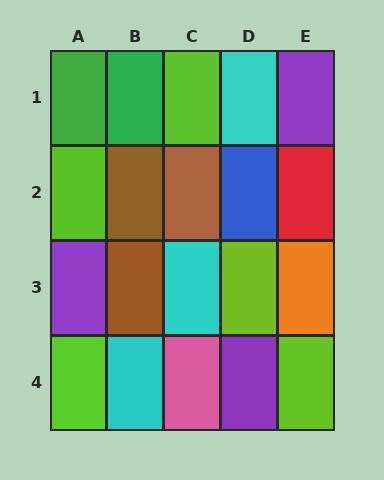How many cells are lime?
5 cells are lime.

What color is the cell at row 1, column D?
Cyan.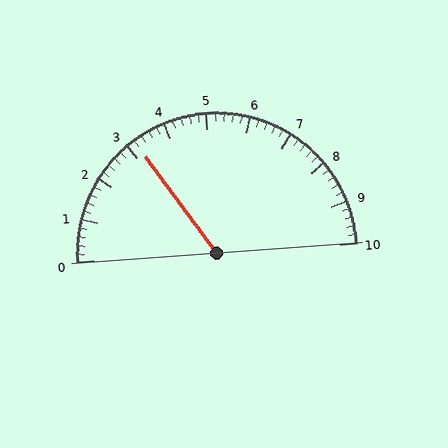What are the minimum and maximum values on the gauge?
The gauge ranges from 0 to 10.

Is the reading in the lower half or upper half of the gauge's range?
The reading is in the lower half of the range (0 to 10).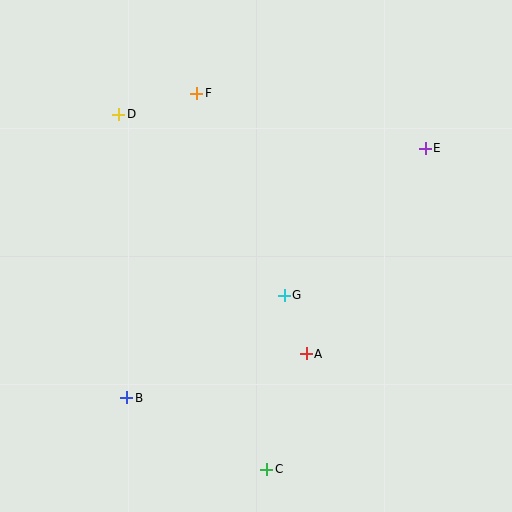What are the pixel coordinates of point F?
Point F is at (197, 93).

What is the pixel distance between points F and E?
The distance between F and E is 235 pixels.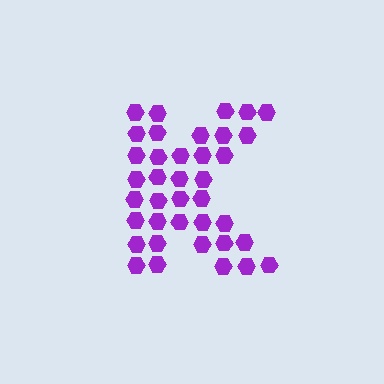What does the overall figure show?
The overall figure shows the letter K.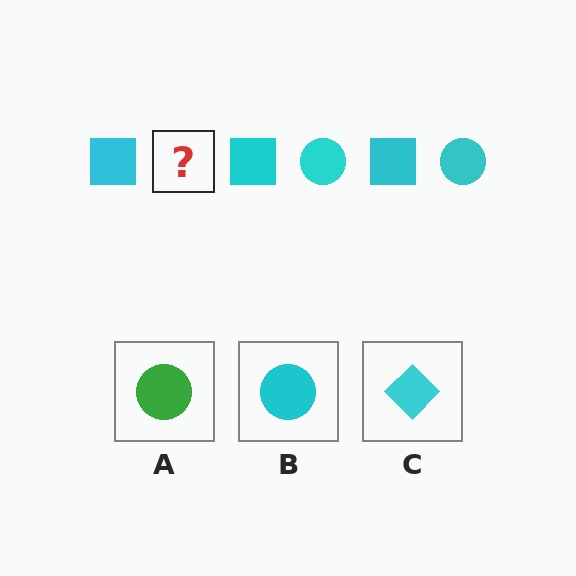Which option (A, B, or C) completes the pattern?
B.